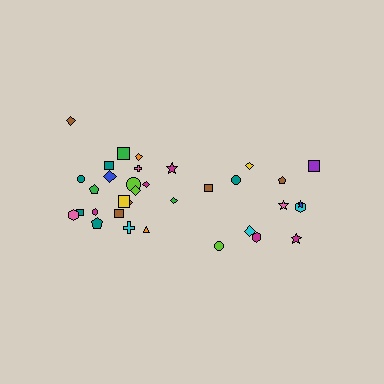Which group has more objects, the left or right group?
The left group.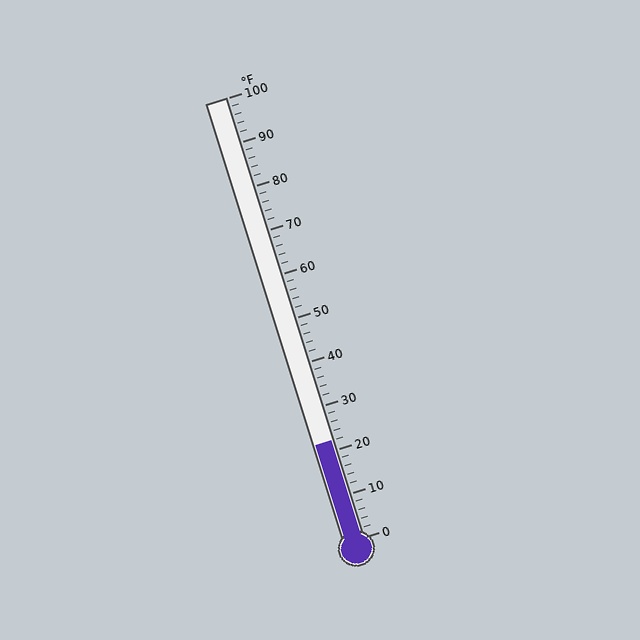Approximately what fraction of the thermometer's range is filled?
The thermometer is filled to approximately 20% of its range.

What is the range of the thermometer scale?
The thermometer scale ranges from 0°F to 100°F.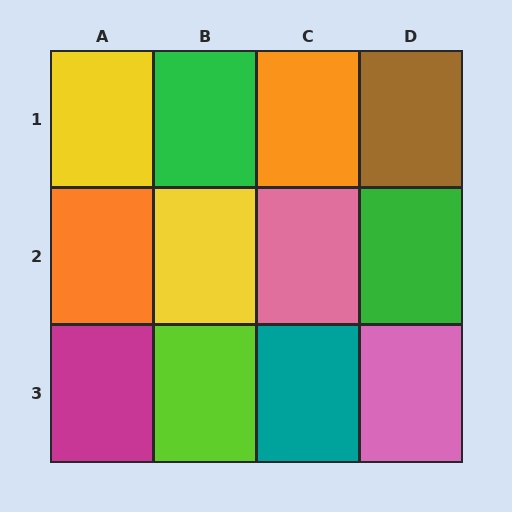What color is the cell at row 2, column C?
Pink.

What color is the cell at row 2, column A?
Orange.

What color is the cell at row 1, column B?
Green.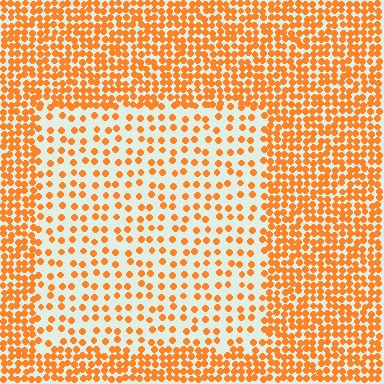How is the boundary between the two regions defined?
The boundary is defined by a change in element density (approximately 2.4x ratio). All elements are the same color, size, and shape.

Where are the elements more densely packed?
The elements are more densely packed outside the rectangle boundary.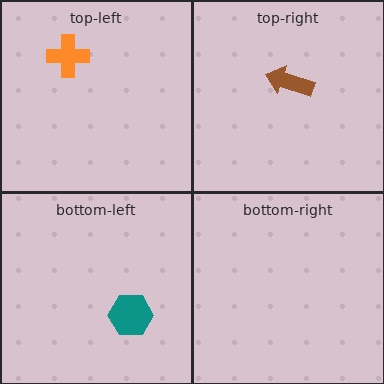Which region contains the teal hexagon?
The bottom-left region.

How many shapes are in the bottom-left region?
1.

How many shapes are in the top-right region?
1.